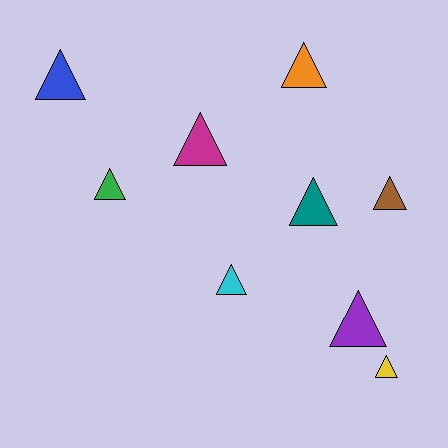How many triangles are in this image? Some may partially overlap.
There are 9 triangles.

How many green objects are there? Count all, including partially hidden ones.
There is 1 green object.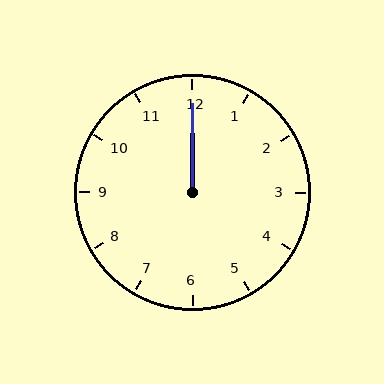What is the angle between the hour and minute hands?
Approximately 0 degrees.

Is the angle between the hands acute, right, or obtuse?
It is acute.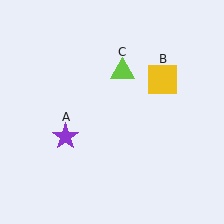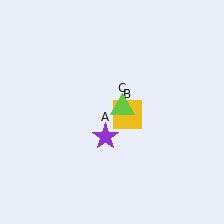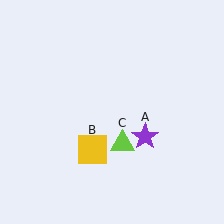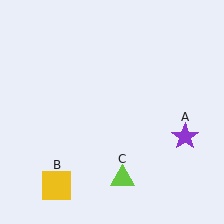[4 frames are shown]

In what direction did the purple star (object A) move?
The purple star (object A) moved right.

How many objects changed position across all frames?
3 objects changed position: purple star (object A), yellow square (object B), lime triangle (object C).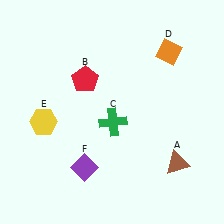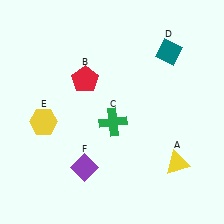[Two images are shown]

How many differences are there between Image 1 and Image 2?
There are 2 differences between the two images.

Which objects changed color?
A changed from brown to yellow. D changed from orange to teal.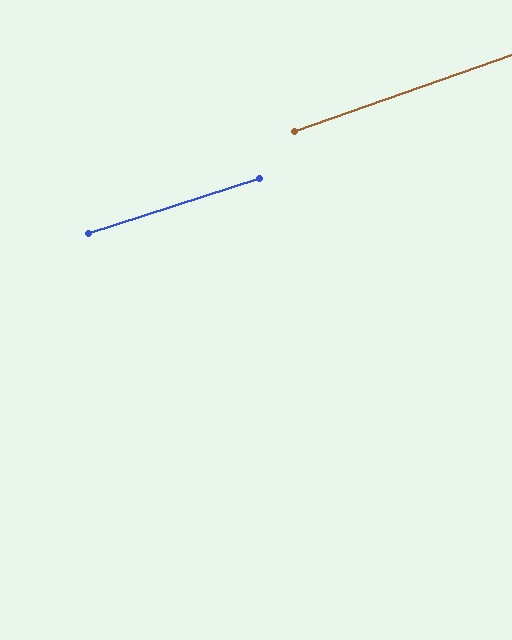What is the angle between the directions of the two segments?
Approximately 2 degrees.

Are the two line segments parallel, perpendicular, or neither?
Parallel — their directions differ by only 1.7°.